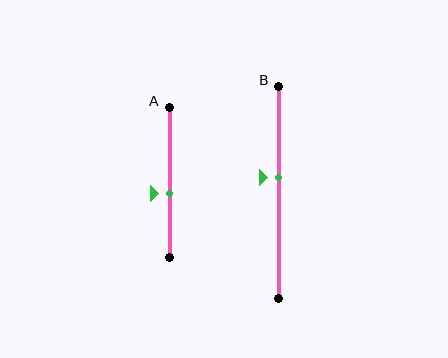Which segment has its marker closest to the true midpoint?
Segment B has its marker closest to the true midpoint.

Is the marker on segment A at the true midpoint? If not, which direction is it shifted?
No, the marker on segment A is shifted downward by about 7% of the segment length.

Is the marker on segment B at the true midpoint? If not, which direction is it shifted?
No, the marker on segment B is shifted upward by about 7% of the segment length.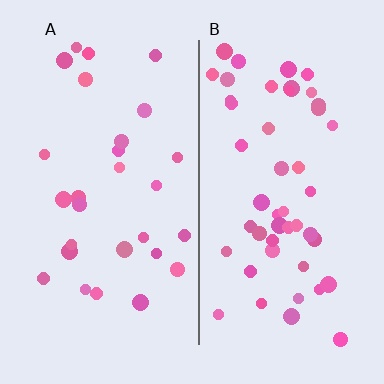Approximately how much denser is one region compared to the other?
Approximately 1.8× — region B over region A.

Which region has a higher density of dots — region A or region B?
B (the right).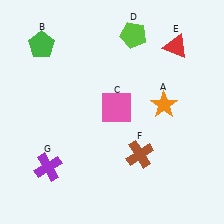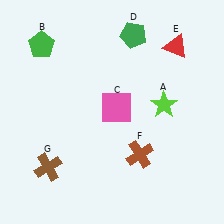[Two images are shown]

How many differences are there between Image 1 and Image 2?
There are 3 differences between the two images.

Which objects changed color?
A changed from orange to lime. D changed from lime to green. G changed from purple to brown.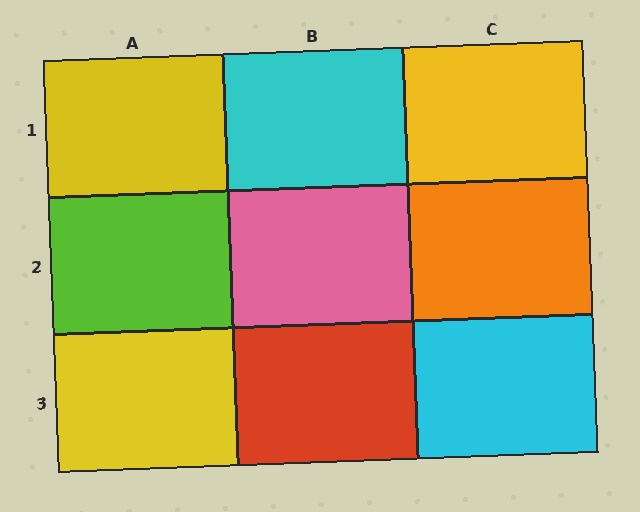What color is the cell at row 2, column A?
Lime.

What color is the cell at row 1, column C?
Yellow.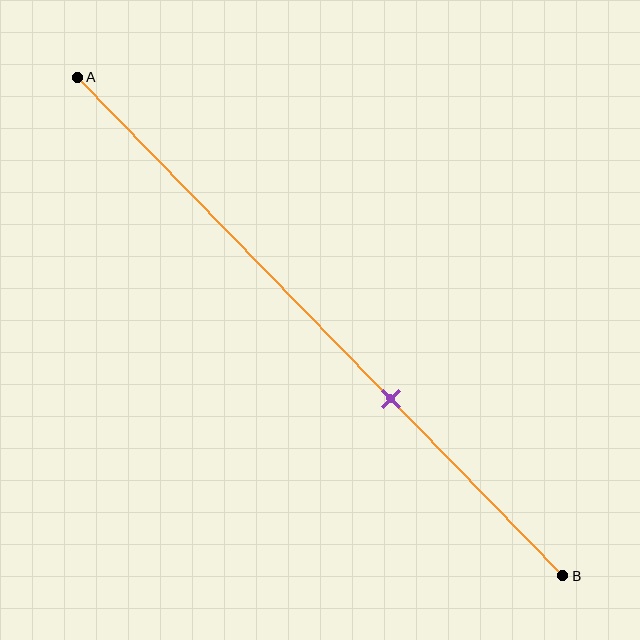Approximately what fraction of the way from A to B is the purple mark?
The purple mark is approximately 65% of the way from A to B.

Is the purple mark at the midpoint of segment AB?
No, the mark is at about 65% from A, not at the 50% midpoint.